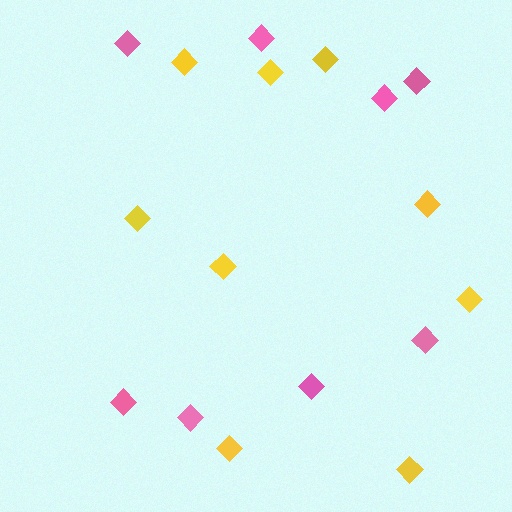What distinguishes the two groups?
There are 2 groups: one group of yellow diamonds (9) and one group of pink diamonds (8).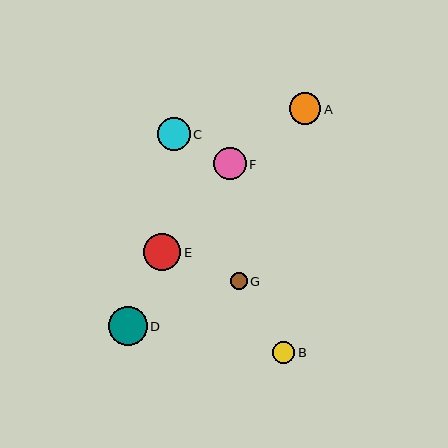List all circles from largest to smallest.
From largest to smallest: D, E, C, F, A, B, G.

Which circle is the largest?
Circle D is the largest with a size of approximately 39 pixels.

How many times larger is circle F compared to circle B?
Circle F is approximately 1.5 times the size of circle B.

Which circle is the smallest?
Circle G is the smallest with a size of approximately 17 pixels.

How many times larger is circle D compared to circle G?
Circle D is approximately 2.3 times the size of circle G.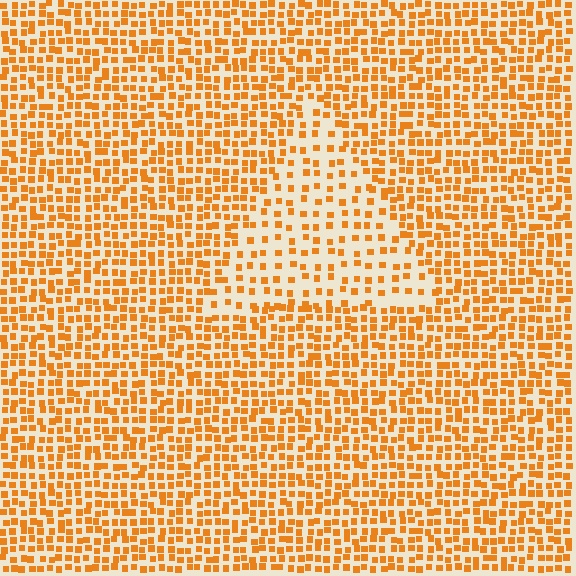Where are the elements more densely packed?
The elements are more densely packed outside the triangle boundary.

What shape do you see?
I see a triangle.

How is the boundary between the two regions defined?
The boundary is defined by a change in element density (approximately 2.0x ratio). All elements are the same color, size, and shape.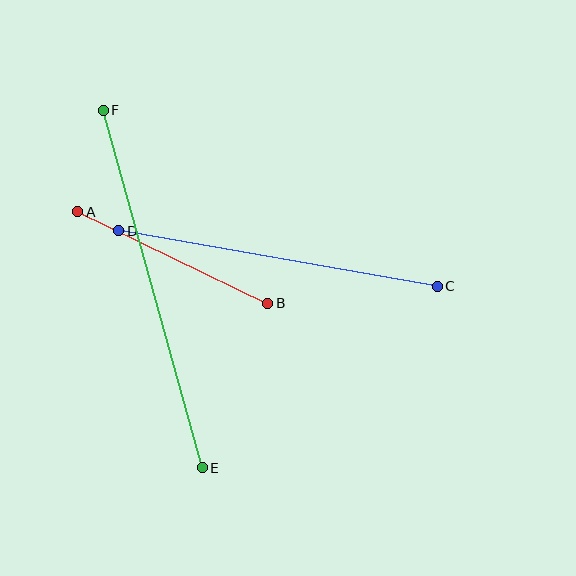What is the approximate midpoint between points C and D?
The midpoint is at approximately (278, 258) pixels.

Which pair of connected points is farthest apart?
Points E and F are farthest apart.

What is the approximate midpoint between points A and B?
The midpoint is at approximately (173, 258) pixels.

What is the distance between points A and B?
The distance is approximately 211 pixels.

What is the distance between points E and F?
The distance is approximately 371 pixels.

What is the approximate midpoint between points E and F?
The midpoint is at approximately (153, 289) pixels.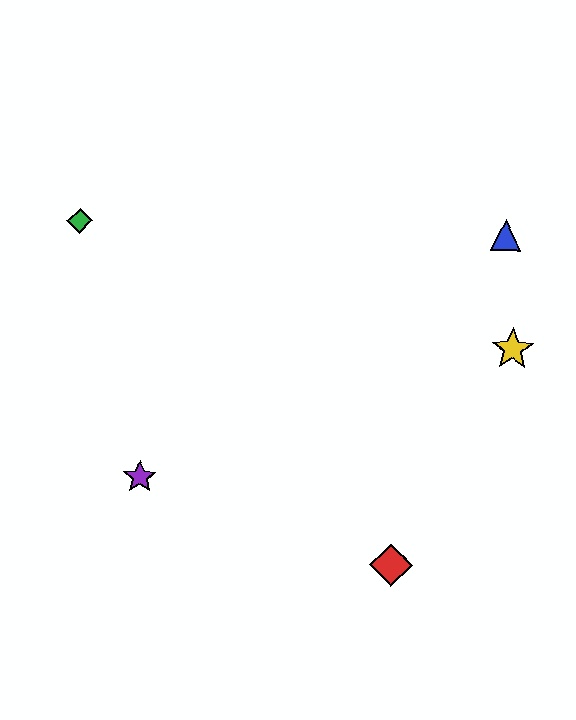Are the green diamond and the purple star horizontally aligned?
No, the green diamond is at y≈221 and the purple star is at y≈477.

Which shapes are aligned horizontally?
The blue triangle, the green diamond are aligned horizontally.